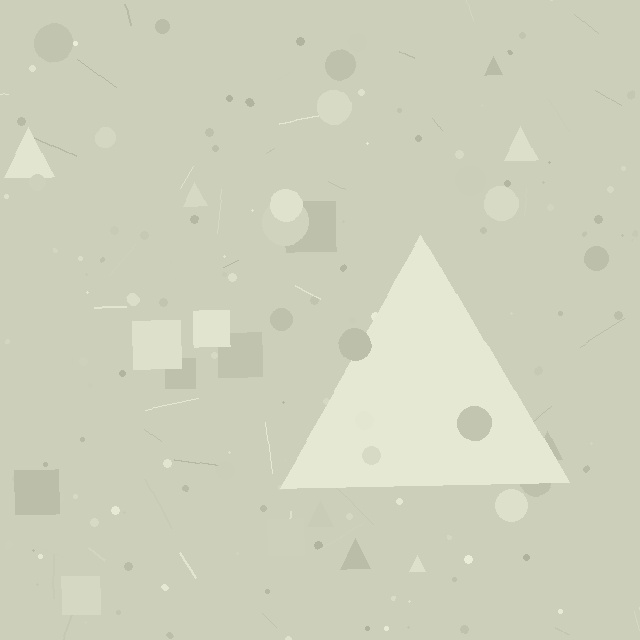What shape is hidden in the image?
A triangle is hidden in the image.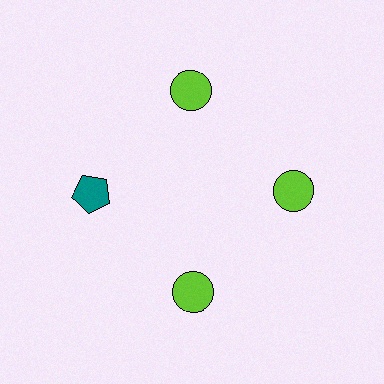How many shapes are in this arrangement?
There are 4 shapes arranged in a ring pattern.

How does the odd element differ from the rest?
It differs in both color (teal instead of lime) and shape (pentagon instead of circle).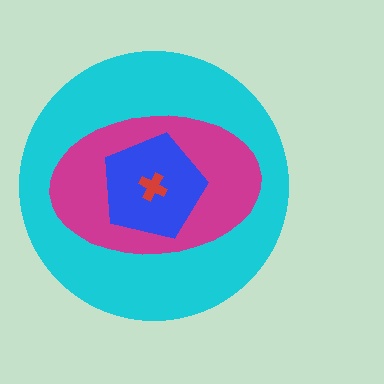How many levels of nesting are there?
4.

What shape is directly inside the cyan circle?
The magenta ellipse.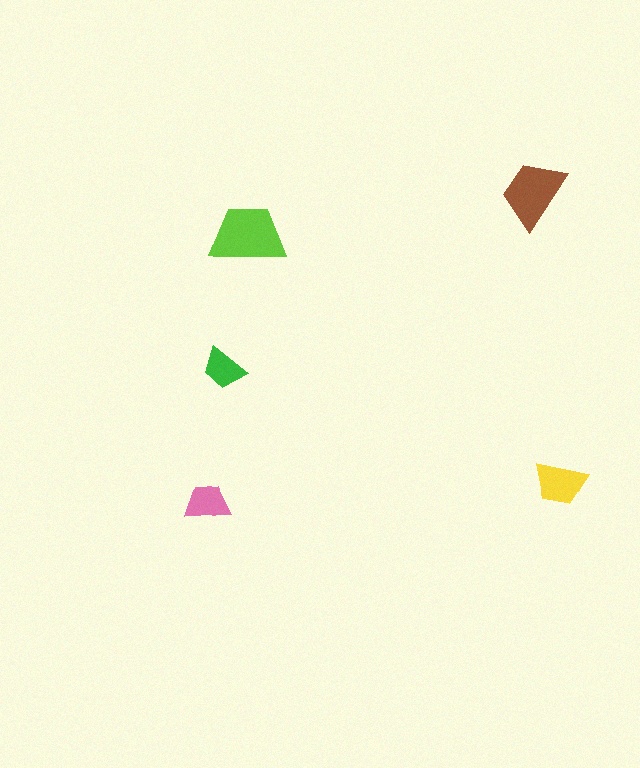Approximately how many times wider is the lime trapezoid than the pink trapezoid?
About 1.5 times wider.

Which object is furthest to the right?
The yellow trapezoid is rightmost.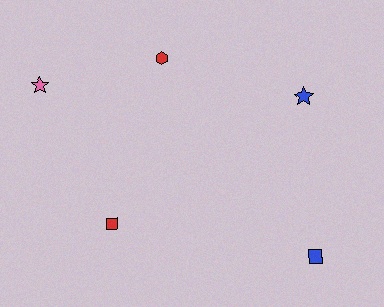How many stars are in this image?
There are 2 stars.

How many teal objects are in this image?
There are no teal objects.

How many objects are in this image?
There are 5 objects.